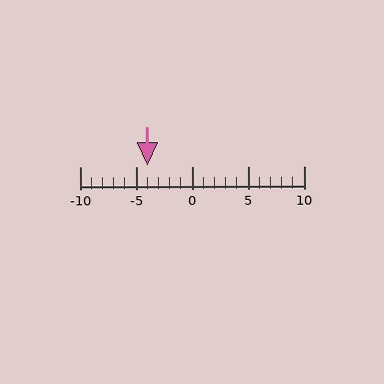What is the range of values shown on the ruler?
The ruler shows values from -10 to 10.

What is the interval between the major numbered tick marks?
The major tick marks are spaced 5 units apart.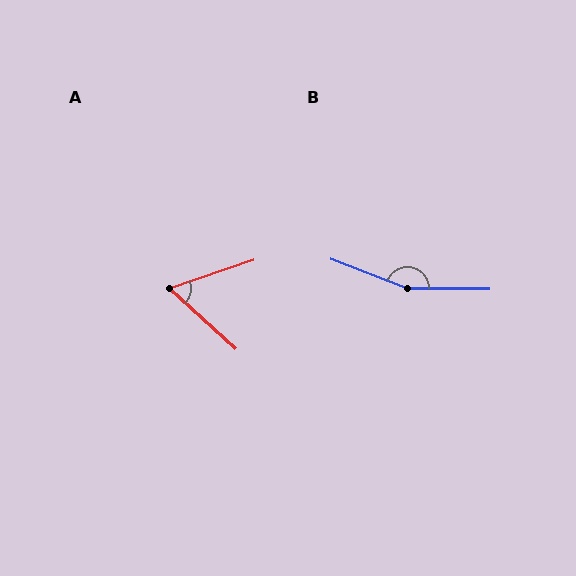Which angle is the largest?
B, at approximately 159 degrees.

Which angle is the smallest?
A, at approximately 61 degrees.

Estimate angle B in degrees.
Approximately 159 degrees.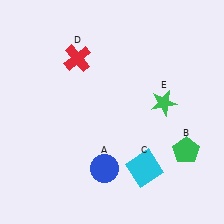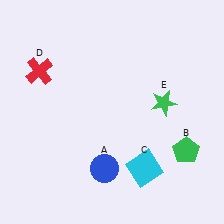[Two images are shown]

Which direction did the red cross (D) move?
The red cross (D) moved left.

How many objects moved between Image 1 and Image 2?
1 object moved between the two images.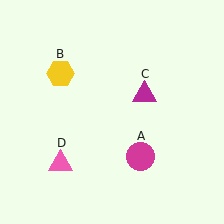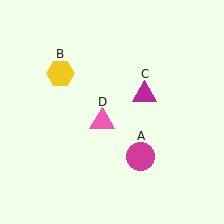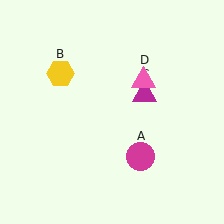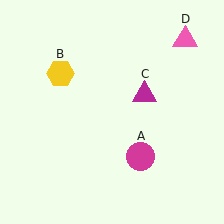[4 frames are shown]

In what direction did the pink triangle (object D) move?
The pink triangle (object D) moved up and to the right.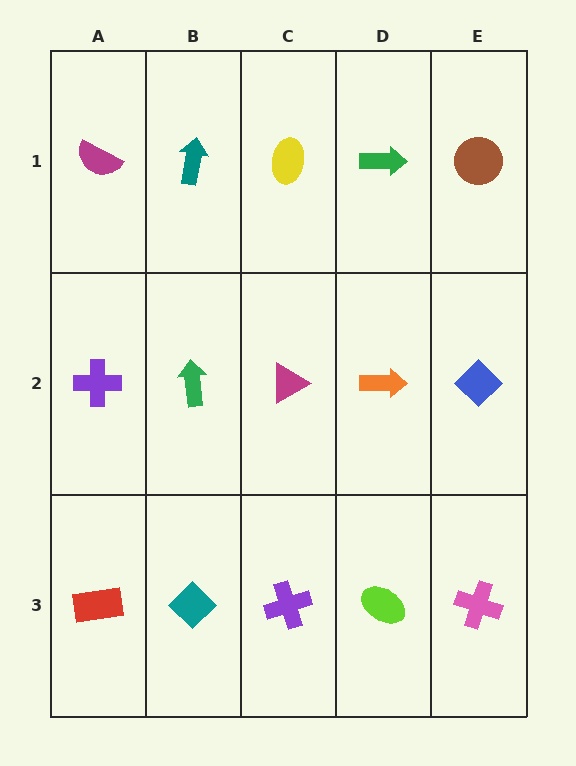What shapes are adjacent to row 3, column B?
A green arrow (row 2, column B), a red rectangle (row 3, column A), a purple cross (row 3, column C).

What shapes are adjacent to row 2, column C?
A yellow ellipse (row 1, column C), a purple cross (row 3, column C), a green arrow (row 2, column B), an orange arrow (row 2, column D).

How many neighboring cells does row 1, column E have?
2.